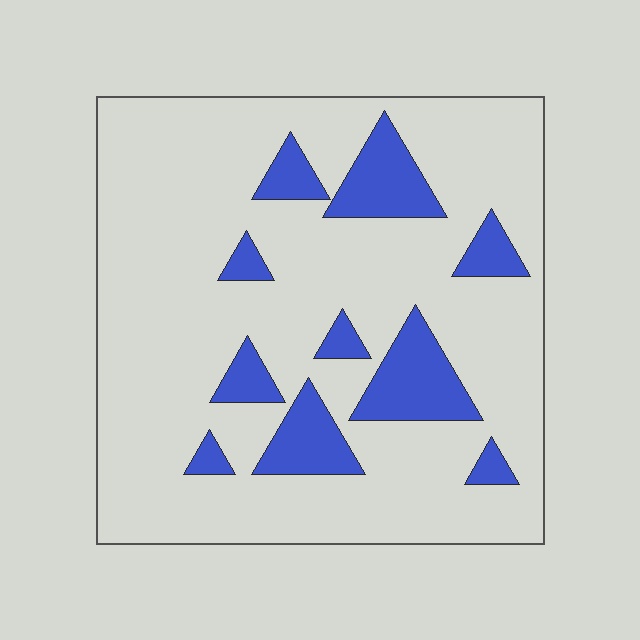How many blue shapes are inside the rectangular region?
10.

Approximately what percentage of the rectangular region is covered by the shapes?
Approximately 15%.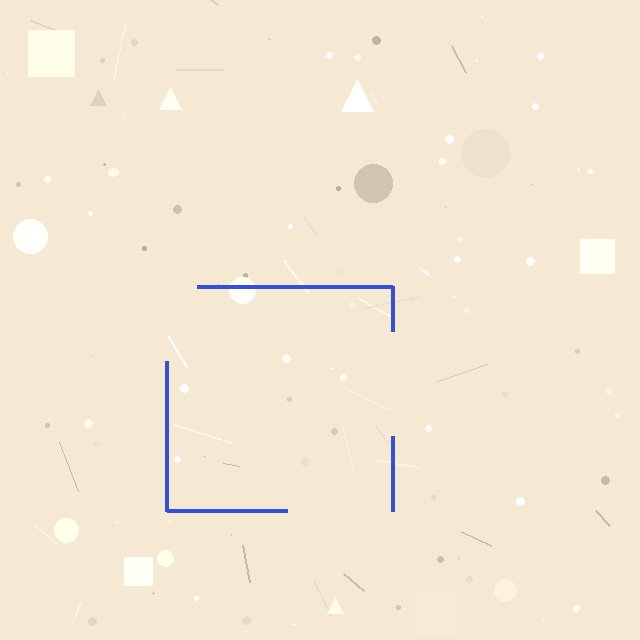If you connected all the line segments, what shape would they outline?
They would outline a square.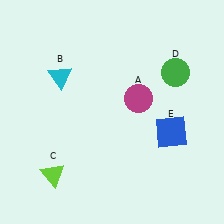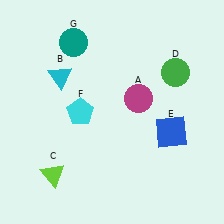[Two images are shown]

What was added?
A cyan pentagon (F), a teal circle (G) were added in Image 2.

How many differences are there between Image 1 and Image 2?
There are 2 differences between the two images.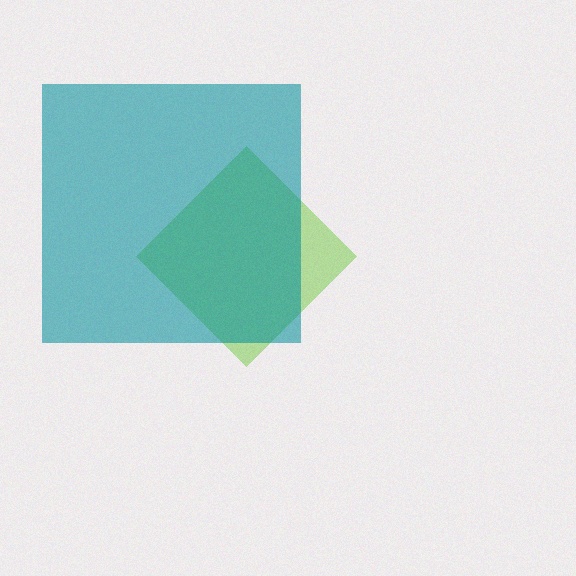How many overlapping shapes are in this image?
There are 2 overlapping shapes in the image.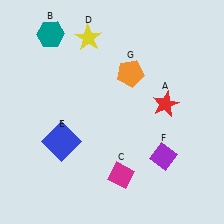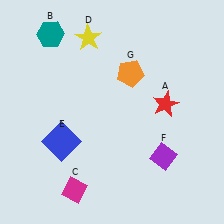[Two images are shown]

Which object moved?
The magenta diamond (C) moved left.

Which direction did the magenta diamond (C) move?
The magenta diamond (C) moved left.